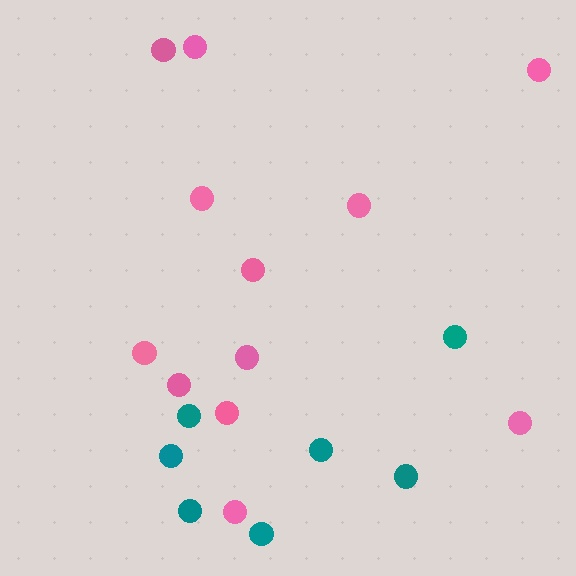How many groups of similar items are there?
There are 2 groups: one group of pink circles (12) and one group of teal circles (7).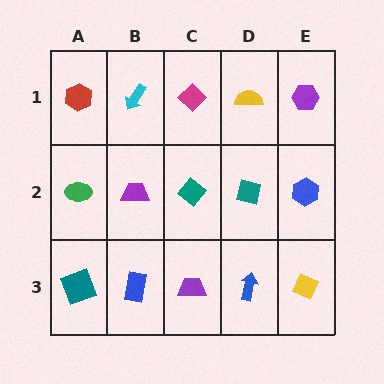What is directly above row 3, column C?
A teal diamond.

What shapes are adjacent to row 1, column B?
A purple trapezoid (row 2, column B), a red hexagon (row 1, column A), a magenta diamond (row 1, column C).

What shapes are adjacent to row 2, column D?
A yellow semicircle (row 1, column D), a blue arrow (row 3, column D), a teal diamond (row 2, column C), a blue hexagon (row 2, column E).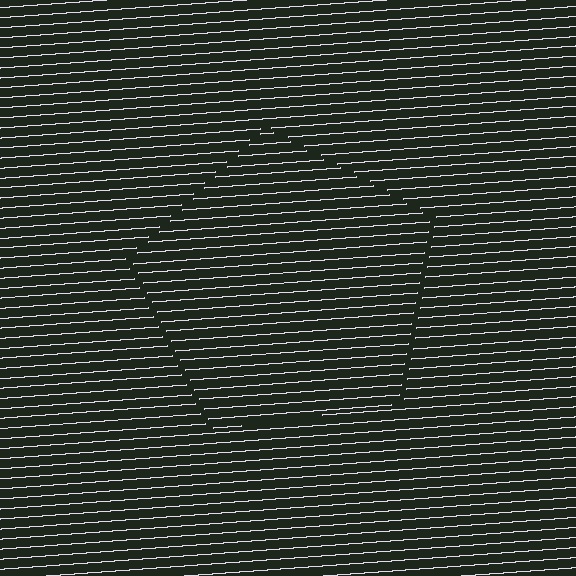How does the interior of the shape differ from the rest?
The interior of the shape contains the same grating, shifted by half a period — the contour is defined by the phase discontinuity where line-ends from the inner and outer gratings abut.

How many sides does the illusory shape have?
5 sides — the line-ends trace a pentagon.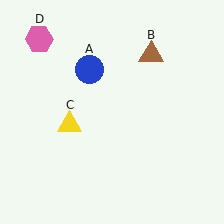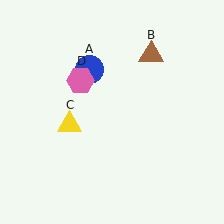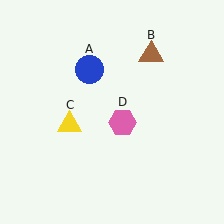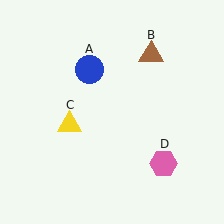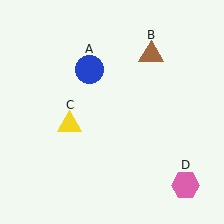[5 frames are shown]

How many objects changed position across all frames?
1 object changed position: pink hexagon (object D).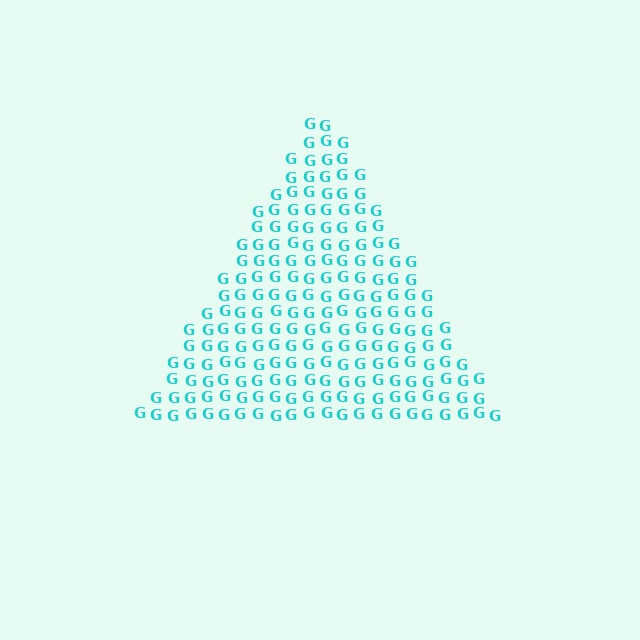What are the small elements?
The small elements are letter G's.